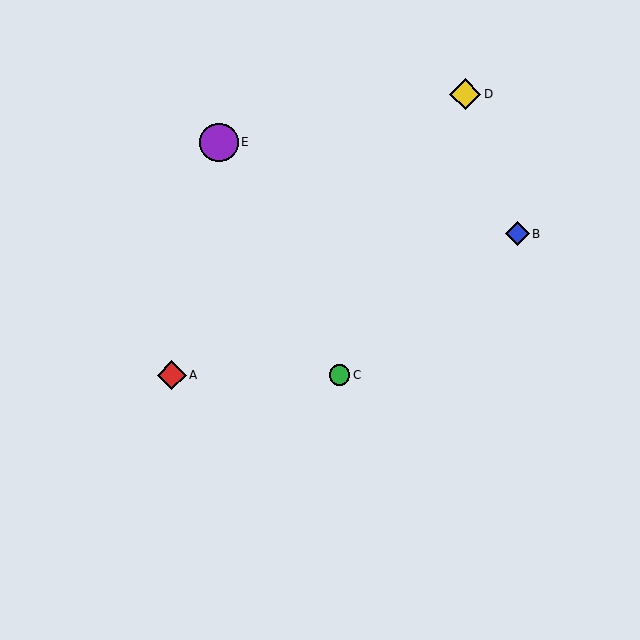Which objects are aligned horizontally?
Objects A, C are aligned horizontally.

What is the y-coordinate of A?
Object A is at y≈375.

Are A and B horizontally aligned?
No, A is at y≈375 and B is at y≈234.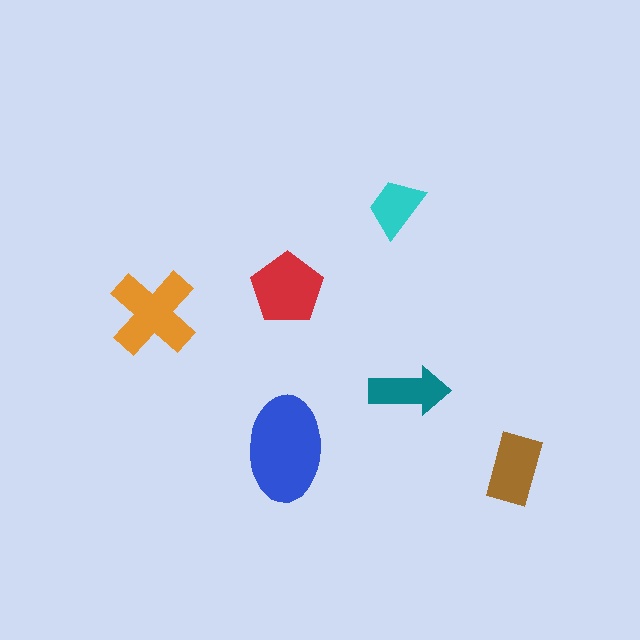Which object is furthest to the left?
The orange cross is leftmost.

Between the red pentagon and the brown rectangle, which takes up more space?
The red pentagon.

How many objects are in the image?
There are 6 objects in the image.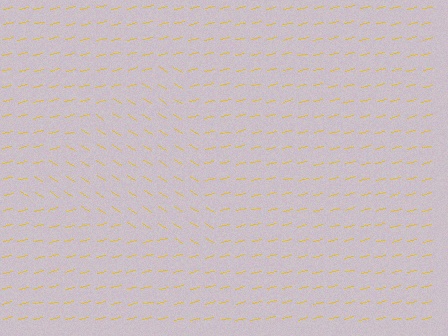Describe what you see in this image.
The image is filled with small yellow line segments. A triangle region in the image has lines oriented differently from the surrounding lines, creating a visible texture boundary.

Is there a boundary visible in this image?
Yes, there is a texture boundary formed by a change in line orientation.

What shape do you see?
I see a triangle.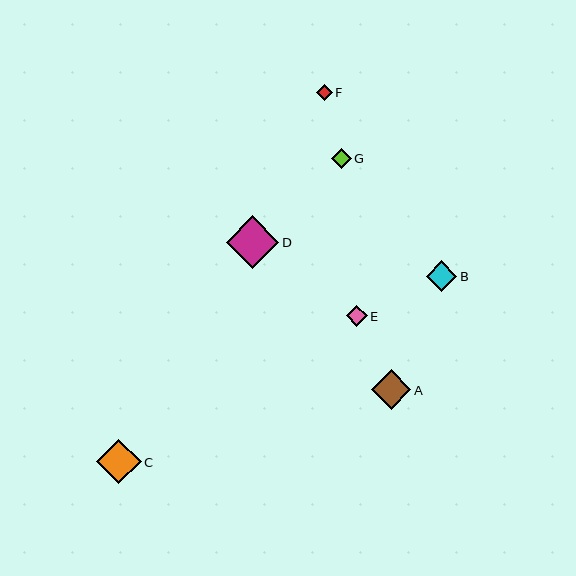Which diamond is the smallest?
Diamond F is the smallest with a size of approximately 16 pixels.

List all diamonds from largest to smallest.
From largest to smallest: D, C, A, B, E, G, F.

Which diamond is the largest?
Diamond D is the largest with a size of approximately 53 pixels.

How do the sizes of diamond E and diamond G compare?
Diamond E and diamond G are approximately the same size.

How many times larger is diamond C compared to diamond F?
Diamond C is approximately 2.7 times the size of diamond F.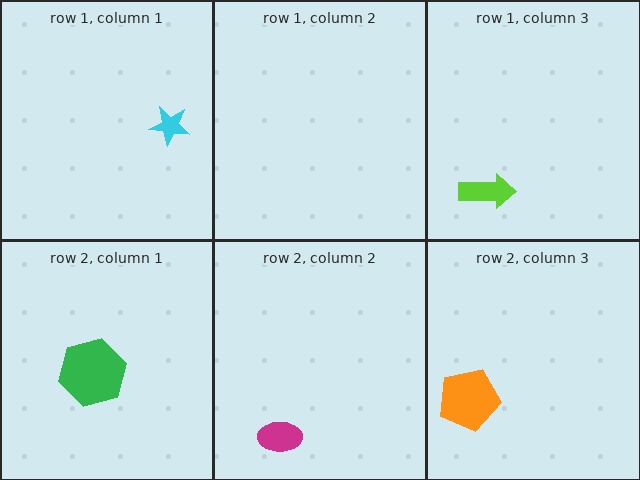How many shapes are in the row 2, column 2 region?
1.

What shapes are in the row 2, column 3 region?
The orange pentagon.